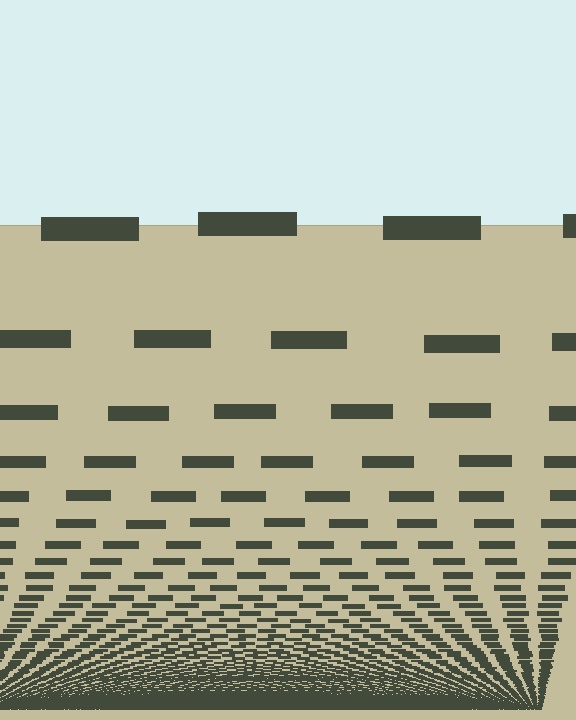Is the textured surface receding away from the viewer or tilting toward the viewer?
The surface appears to tilt toward the viewer. Texture elements get larger and sparser toward the top.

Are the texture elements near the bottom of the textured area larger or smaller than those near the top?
Smaller. The gradient is inverted — elements near the bottom are smaller and denser.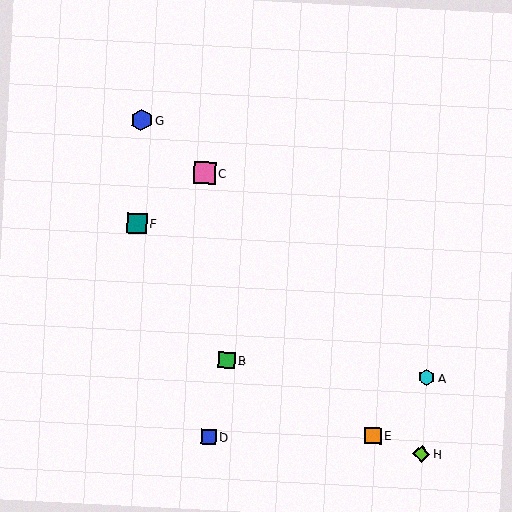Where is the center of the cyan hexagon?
The center of the cyan hexagon is at (427, 377).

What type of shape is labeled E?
Shape E is an orange square.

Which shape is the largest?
The pink square (labeled C) is the largest.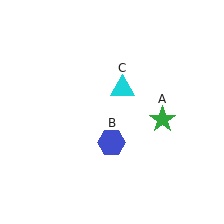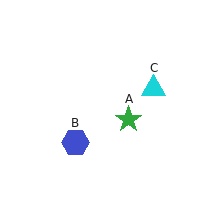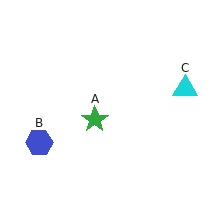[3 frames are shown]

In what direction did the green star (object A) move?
The green star (object A) moved left.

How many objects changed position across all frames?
3 objects changed position: green star (object A), blue hexagon (object B), cyan triangle (object C).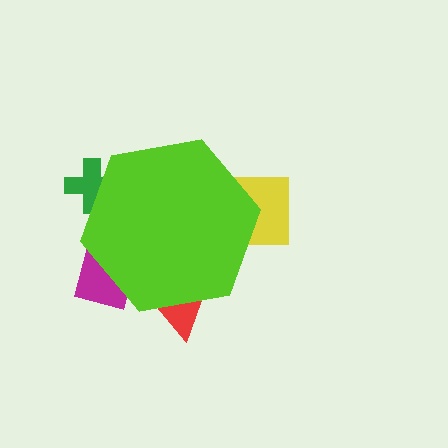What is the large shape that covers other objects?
A lime hexagon.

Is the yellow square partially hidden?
Yes, the yellow square is partially hidden behind the lime hexagon.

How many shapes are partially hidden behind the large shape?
4 shapes are partially hidden.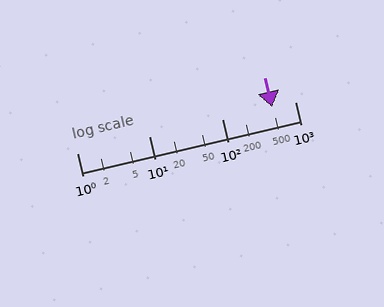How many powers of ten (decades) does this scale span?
The scale spans 3 decades, from 1 to 1000.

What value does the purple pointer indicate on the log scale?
The pointer indicates approximately 490.